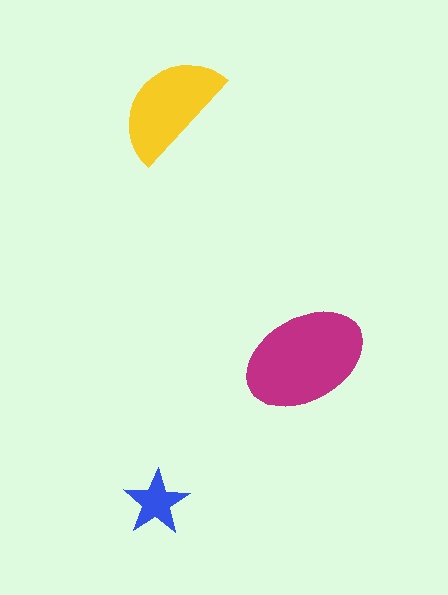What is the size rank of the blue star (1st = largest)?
3rd.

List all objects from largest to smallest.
The magenta ellipse, the yellow semicircle, the blue star.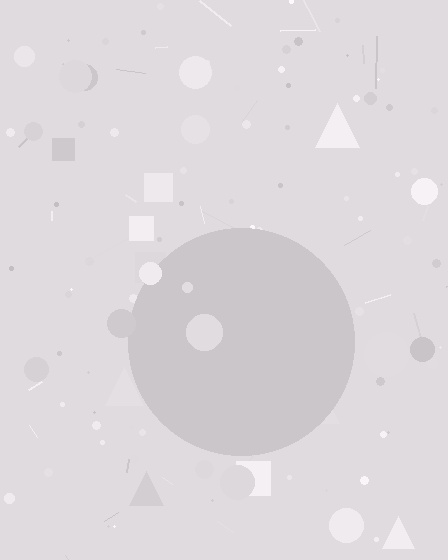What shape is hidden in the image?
A circle is hidden in the image.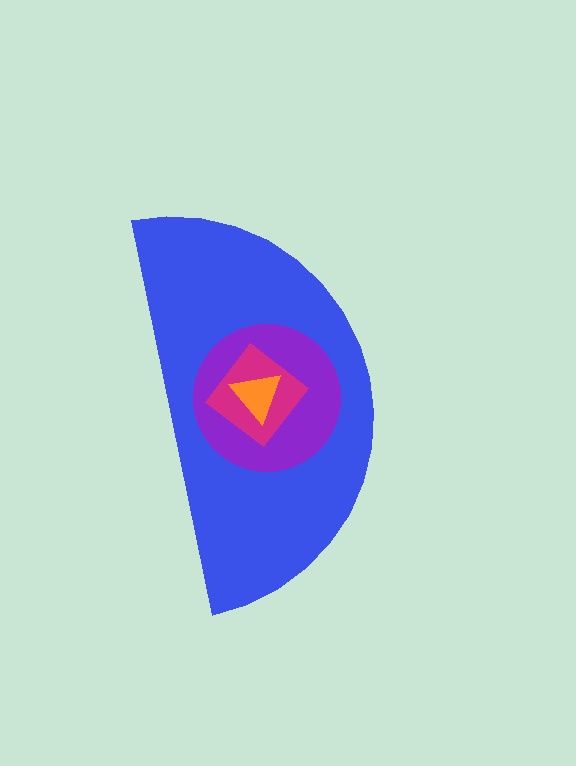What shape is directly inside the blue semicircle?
The purple circle.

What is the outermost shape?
The blue semicircle.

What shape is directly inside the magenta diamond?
The orange triangle.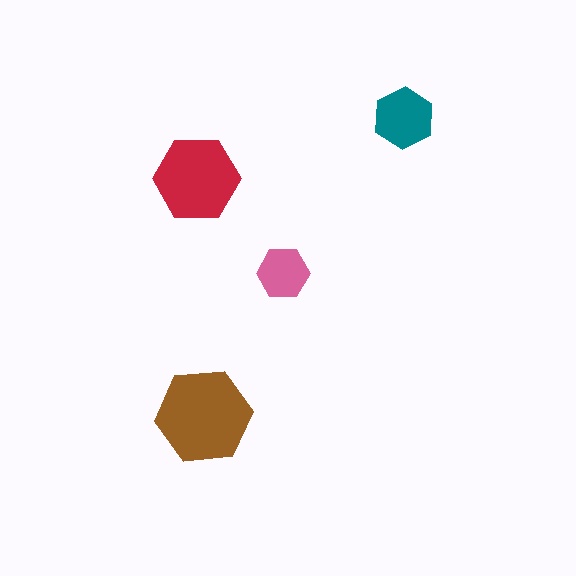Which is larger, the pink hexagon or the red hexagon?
The red one.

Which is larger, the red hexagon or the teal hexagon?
The red one.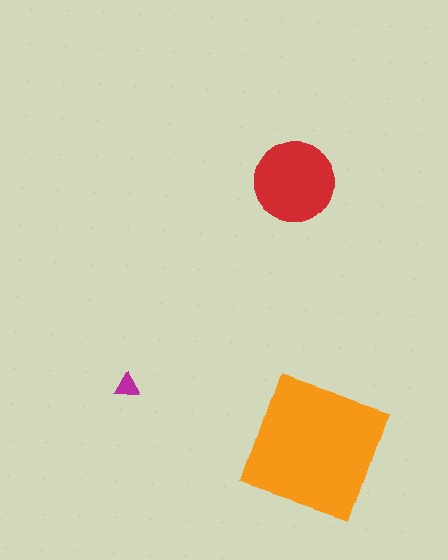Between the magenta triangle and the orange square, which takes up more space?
The orange square.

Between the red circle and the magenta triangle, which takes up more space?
The red circle.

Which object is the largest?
The orange square.